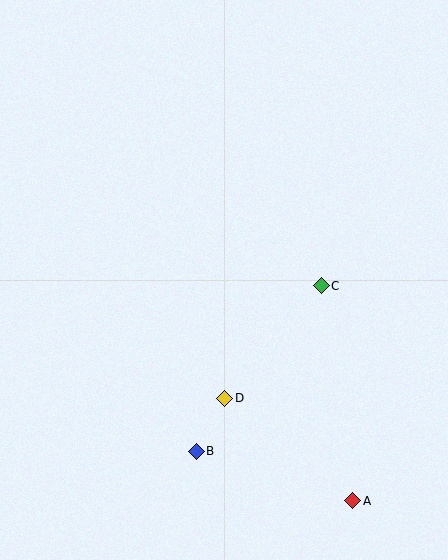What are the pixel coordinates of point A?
Point A is at (353, 501).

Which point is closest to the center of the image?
Point C at (321, 286) is closest to the center.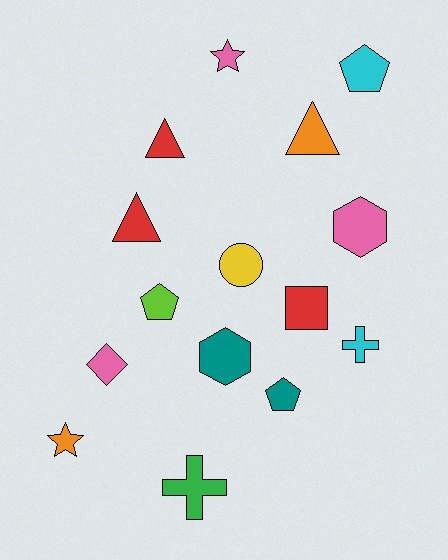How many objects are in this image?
There are 15 objects.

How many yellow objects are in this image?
There is 1 yellow object.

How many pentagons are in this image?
There are 3 pentagons.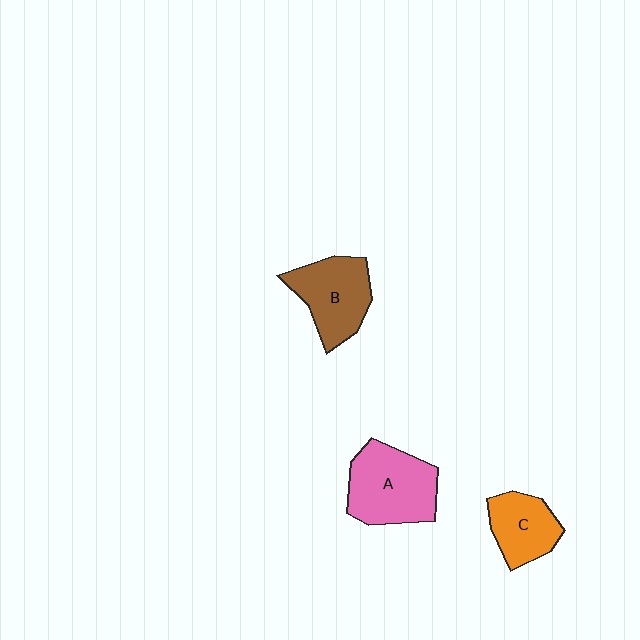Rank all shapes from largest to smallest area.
From largest to smallest: A (pink), B (brown), C (orange).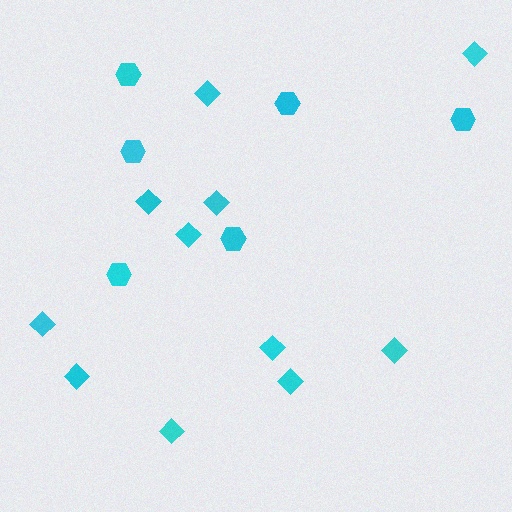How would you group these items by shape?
There are 2 groups: one group of diamonds (11) and one group of hexagons (6).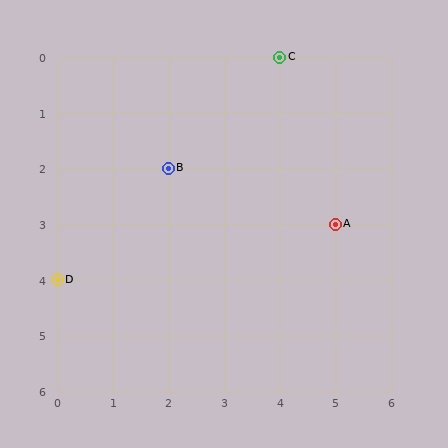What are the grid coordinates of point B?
Point B is at grid coordinates (2, 2).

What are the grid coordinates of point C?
Point C is at grid coordinates (4, 0).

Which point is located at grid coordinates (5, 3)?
Point A is at (5, 3).